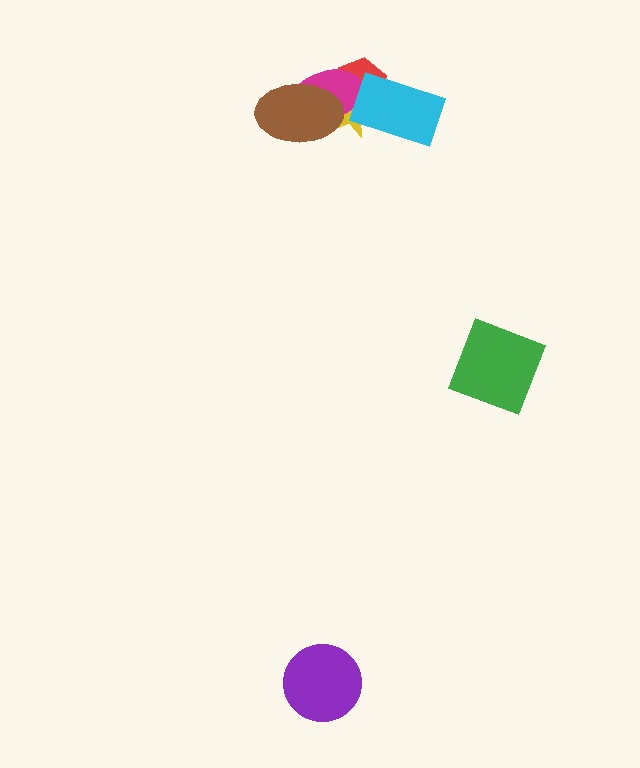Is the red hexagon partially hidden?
Yes, it is partially covered by another shape.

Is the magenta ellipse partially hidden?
Yes, it is partially covered by another shape.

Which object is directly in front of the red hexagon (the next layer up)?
The yellow star is directly in front of the red hexagon.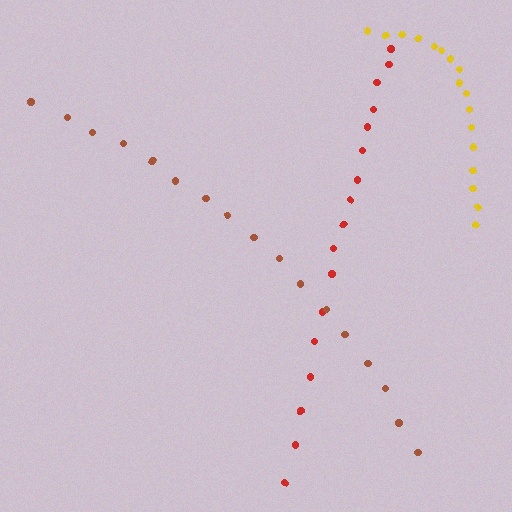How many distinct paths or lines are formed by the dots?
There are 3 distinct paths.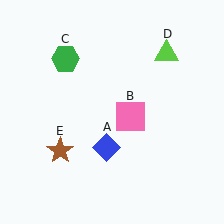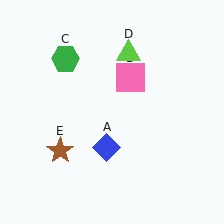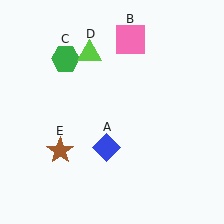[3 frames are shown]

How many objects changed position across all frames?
2 objects changed position: pink square (object B), lime triangle (object D).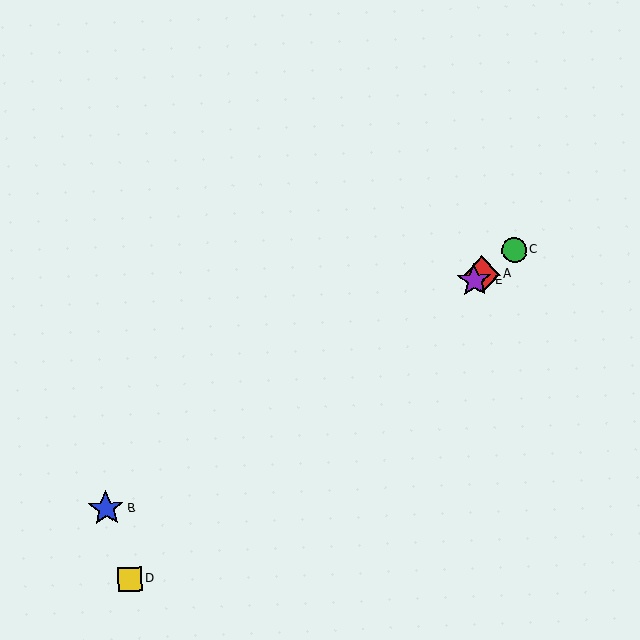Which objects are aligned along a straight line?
Objects A, C, E are aligned along a straight line.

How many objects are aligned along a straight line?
3 objects (A, C, E) are aligned along a straight line.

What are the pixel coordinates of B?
Object B is at (106, 509).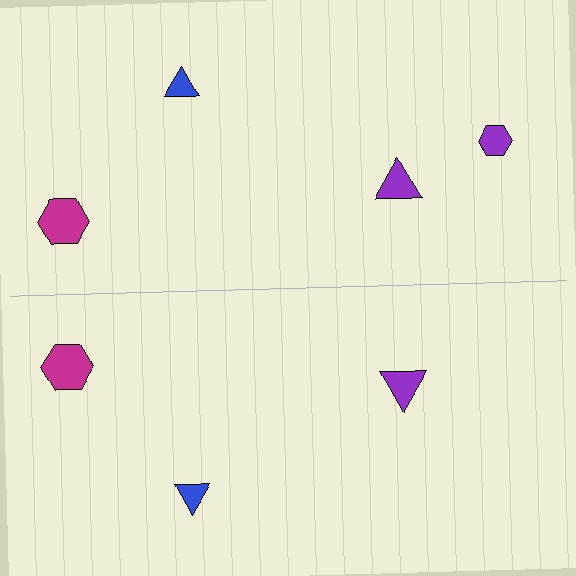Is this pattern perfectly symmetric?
No, the pattern is not perfectly symmetric. A purple hexagon is missing from the bottom side.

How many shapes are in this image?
There are 7 shapes in this image.